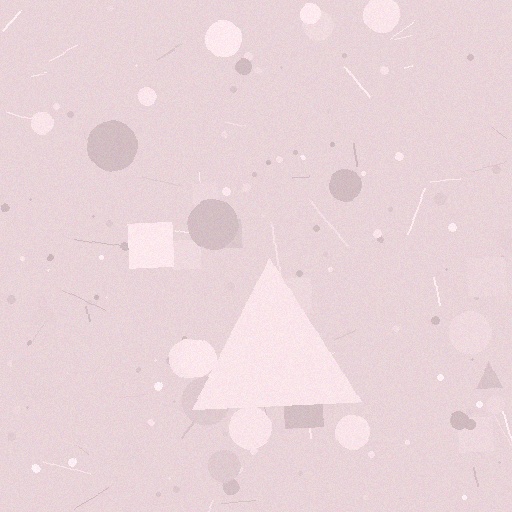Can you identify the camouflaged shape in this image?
The camouflaged shape is a triangle.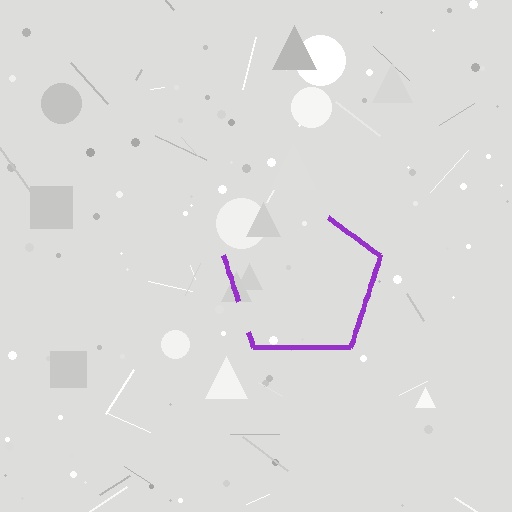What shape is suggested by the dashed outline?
The dashed outline suggests a pentagon.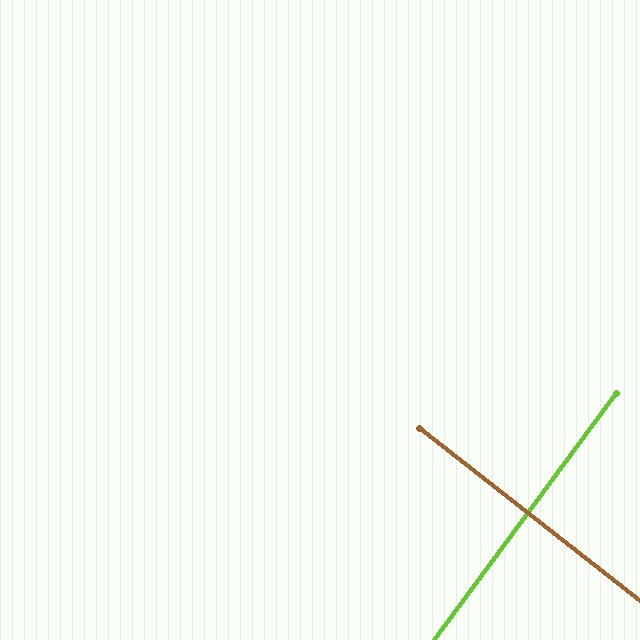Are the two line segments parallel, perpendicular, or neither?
Perpendicular — they meet at approximately 88°.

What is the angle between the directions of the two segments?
Approximately 88 degrees.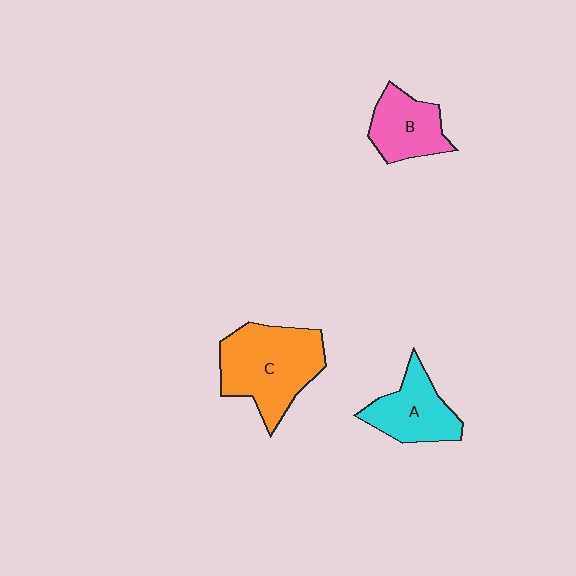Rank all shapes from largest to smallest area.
From largest to smallest: C (orange), A (cyan), B (pink).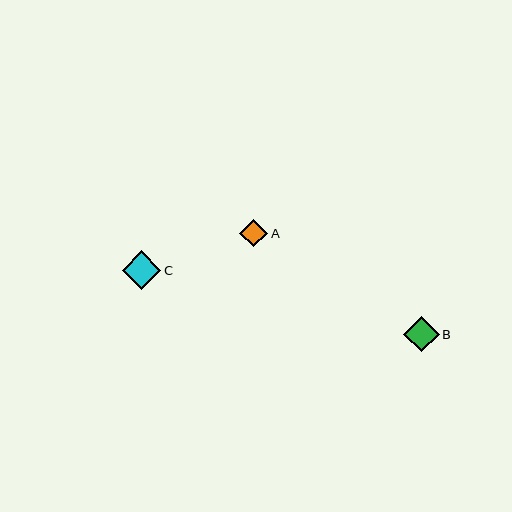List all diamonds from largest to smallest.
From largest to smallest: C, B, A.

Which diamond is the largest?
Diamond C is the largest with a size of approximately 38 pixels.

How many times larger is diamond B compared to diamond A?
Diamond B is approximately 1.3 times the size of diamond A.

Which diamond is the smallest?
Diamond A is the smallest with a size of approximately 28 pixels.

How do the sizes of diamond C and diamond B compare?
Diamond C and diamond B are approximately the same size.